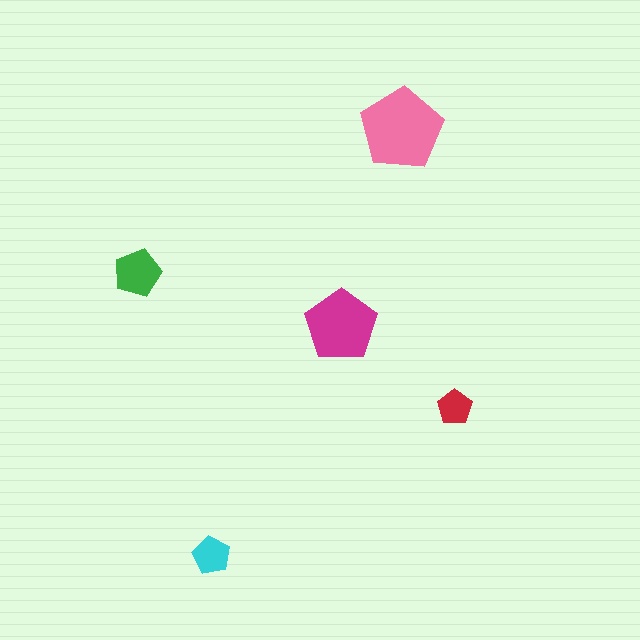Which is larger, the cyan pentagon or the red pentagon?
The cyan one.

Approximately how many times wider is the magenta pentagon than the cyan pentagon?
About 2 times wider.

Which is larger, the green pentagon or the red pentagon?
The green one.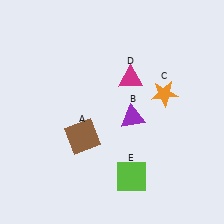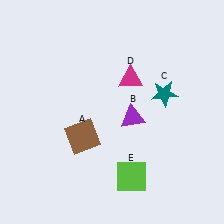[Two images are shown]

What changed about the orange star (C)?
In Image 1, C is orange. In Image 2, it changed to teal.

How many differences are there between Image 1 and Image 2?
There is 1 difference between the two images.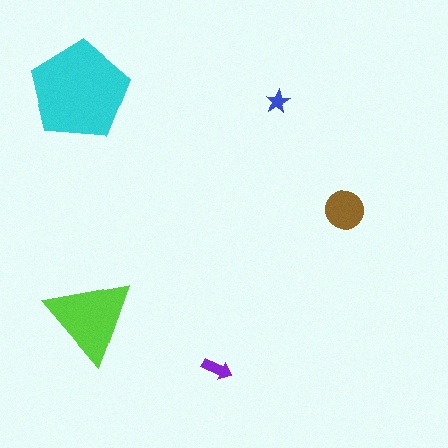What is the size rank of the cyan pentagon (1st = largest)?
1st.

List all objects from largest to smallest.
The cyan pentagon, the lime triangle, the brown circle, the purple arrow, the blue star.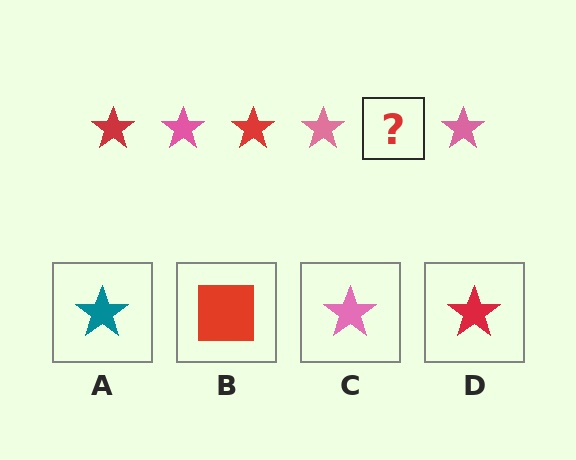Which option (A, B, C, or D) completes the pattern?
D.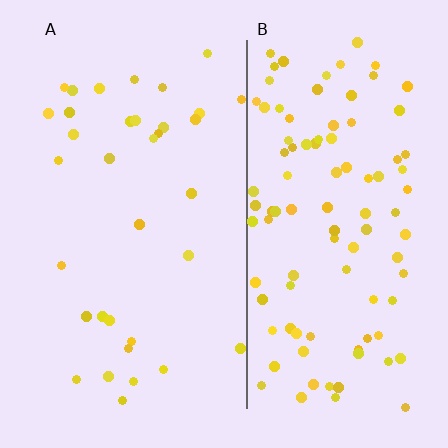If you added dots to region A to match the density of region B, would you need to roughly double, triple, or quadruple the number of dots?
Approximately triple.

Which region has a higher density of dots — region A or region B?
B (the right).